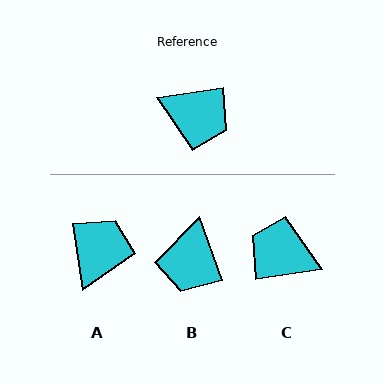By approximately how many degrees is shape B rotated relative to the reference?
Approximately 79 degrees clockwise.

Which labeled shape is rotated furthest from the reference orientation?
C, about 180 degrees away.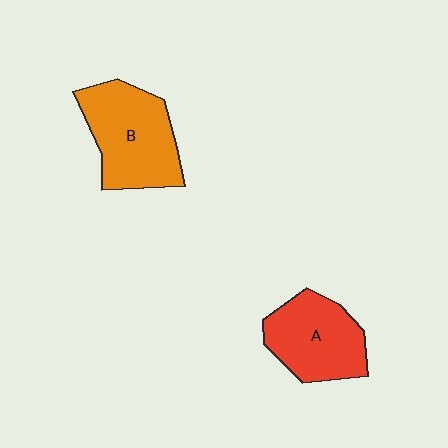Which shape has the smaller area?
Shape A (red).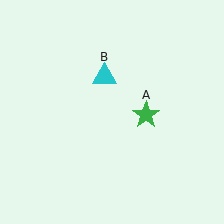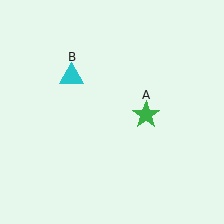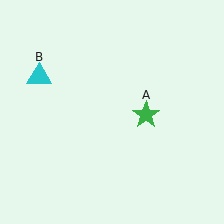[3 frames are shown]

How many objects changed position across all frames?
1 object changed position: cyan triangle (object B).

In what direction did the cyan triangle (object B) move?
The cyan triangle (object B) moved left.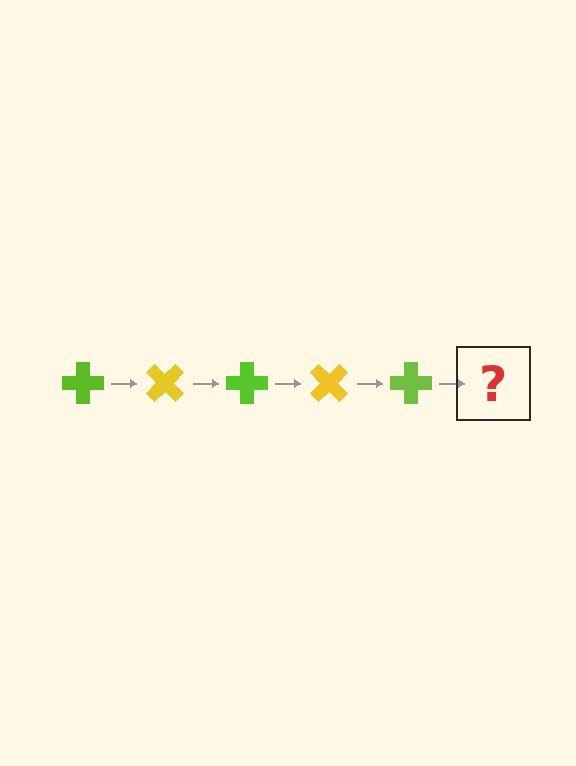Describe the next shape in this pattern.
It should be a yellow cross, rotated 225 degrees from the start.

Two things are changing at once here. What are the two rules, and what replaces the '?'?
The two rules are that it rotates 45 degrees each step and the color cycles through lime and yellow. The '?' should be a yellow cross, rotated 225 degrees from the start.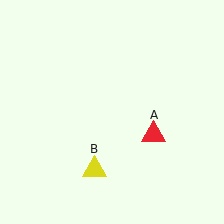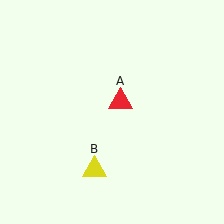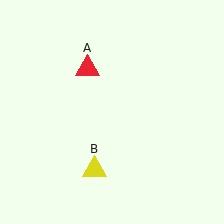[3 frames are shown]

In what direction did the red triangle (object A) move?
The red triangle (object A) moved up and to the left.